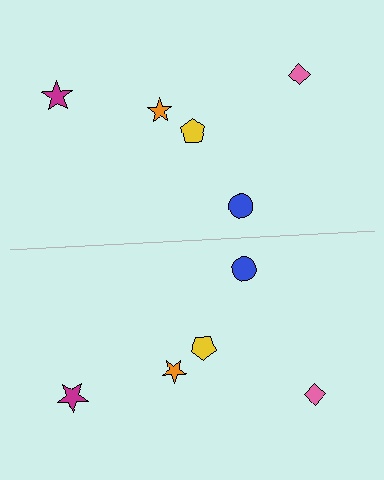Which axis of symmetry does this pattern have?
The pattern has a horizontal axis of symmetry running through the center of the image.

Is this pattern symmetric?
Yes, this pattern has bilateral (reflection) symmetry.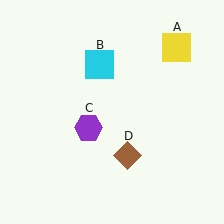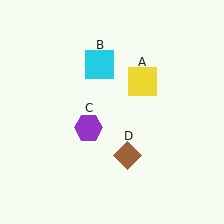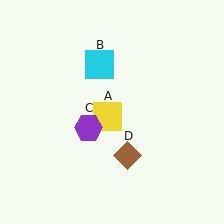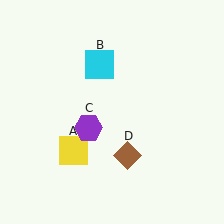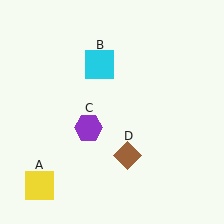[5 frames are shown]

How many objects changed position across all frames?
1 object changed position: yellow square (object A).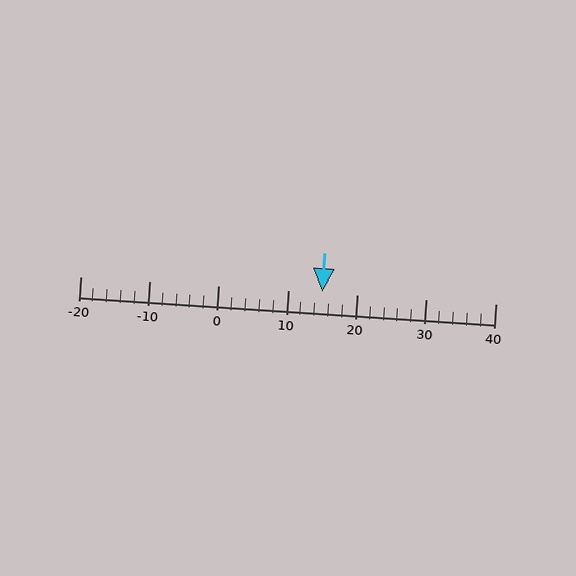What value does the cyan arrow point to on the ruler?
The cyan arrow points to approximately 15.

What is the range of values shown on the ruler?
The ruler shows values from -20 to 40.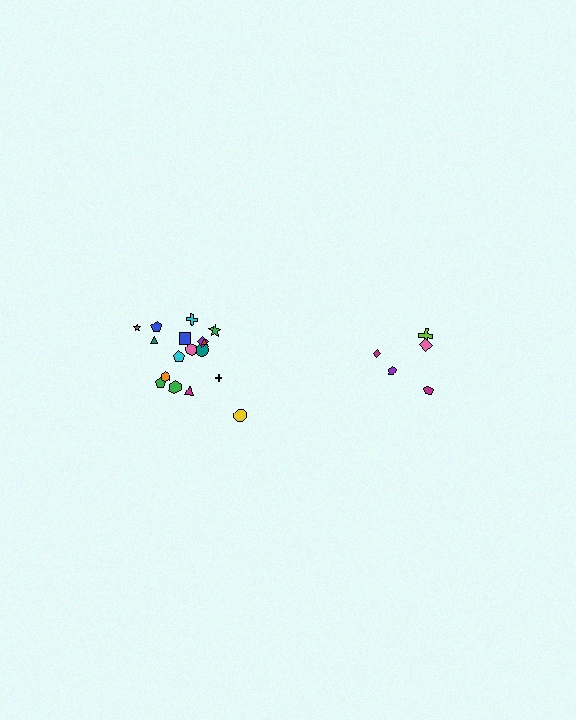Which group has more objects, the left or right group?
The left group.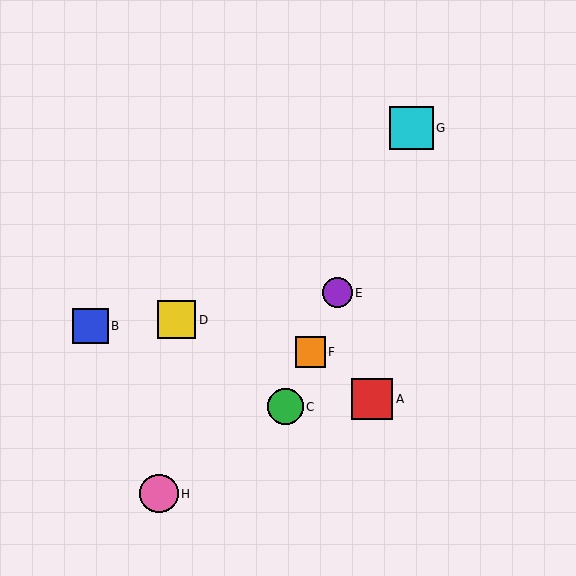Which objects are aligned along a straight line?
Objects C, E, F, G are aligned along a straight line.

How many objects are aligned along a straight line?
4 objects (C, E, F, G) are aligned along a straight line.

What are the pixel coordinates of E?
Object E is at (337, 293).